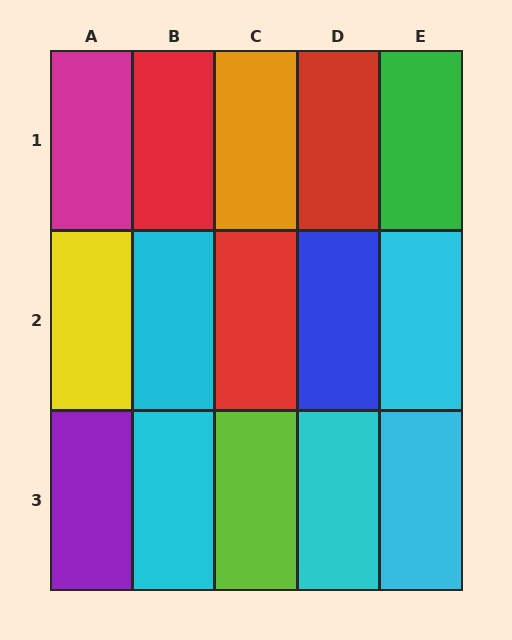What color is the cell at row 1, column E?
Green.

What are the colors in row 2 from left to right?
Yellow, cyan, red, blue, cyan.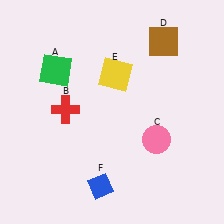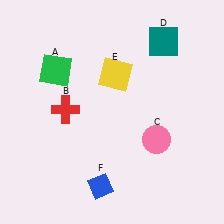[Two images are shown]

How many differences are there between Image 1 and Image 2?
There is 1 difference between the two images.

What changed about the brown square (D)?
In Image 1, D is brown. In Image 2, it changed to teal.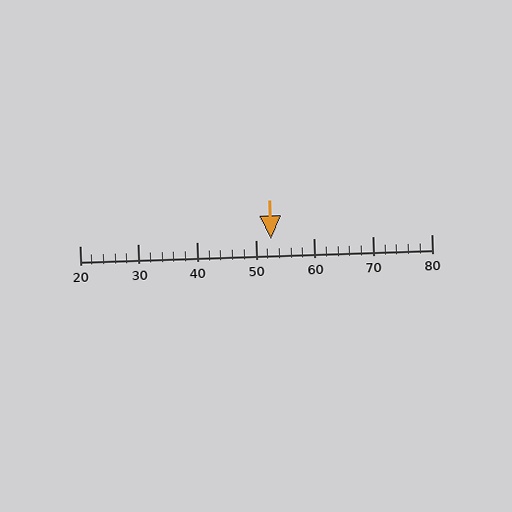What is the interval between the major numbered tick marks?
The major tick marks are spaced 10 units apart.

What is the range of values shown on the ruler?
The ruler shows values from 20 to 80.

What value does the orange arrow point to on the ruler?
The orange arrow points to approximately 53.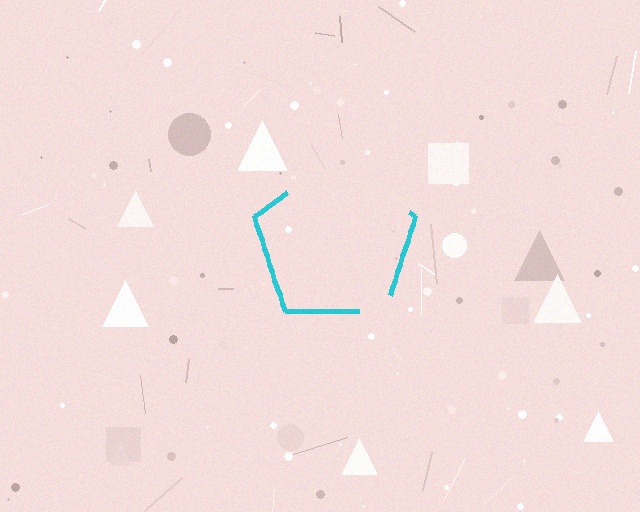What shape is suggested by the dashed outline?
The dashed outline suggests a pentagon.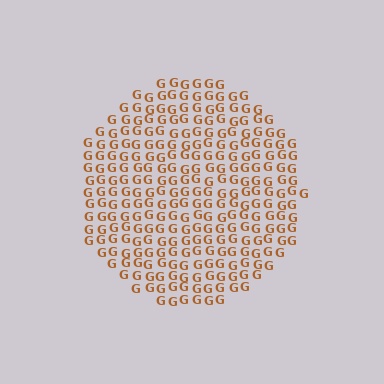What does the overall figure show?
The overall figure shows a circle.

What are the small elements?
The small elements are letter G's.